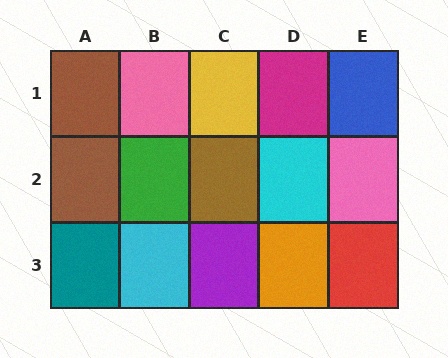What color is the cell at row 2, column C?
Brown.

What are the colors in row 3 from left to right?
Teal, cyan, purple, orange, red.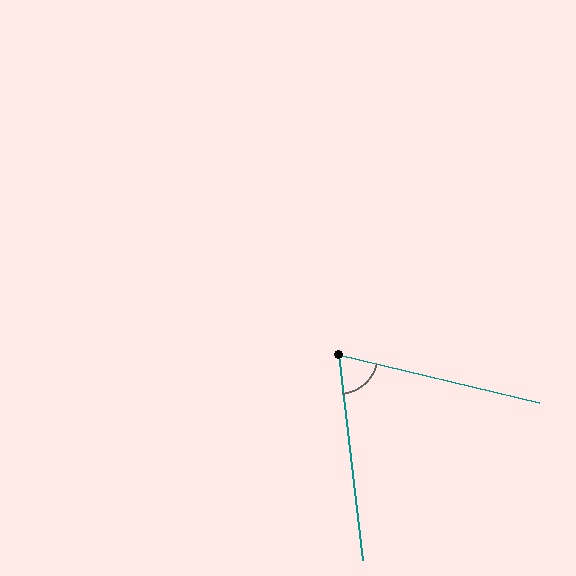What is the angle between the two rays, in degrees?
Approximately 70 degrees.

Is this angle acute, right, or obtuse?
It is acute.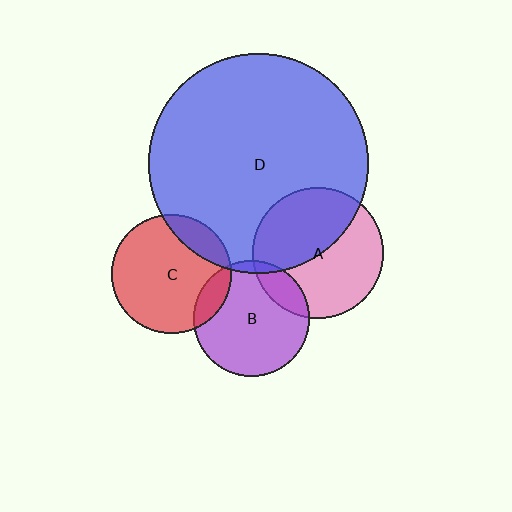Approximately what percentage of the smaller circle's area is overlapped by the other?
Approximately 45%.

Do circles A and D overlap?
Yes.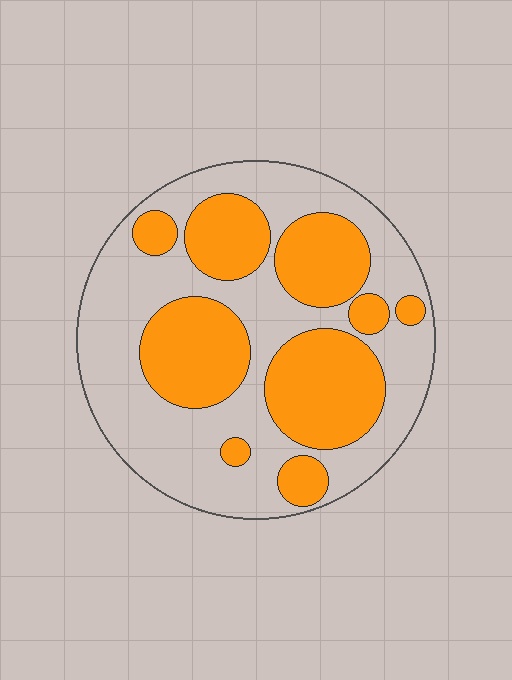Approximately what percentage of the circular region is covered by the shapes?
Approximately 40%.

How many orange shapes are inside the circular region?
9.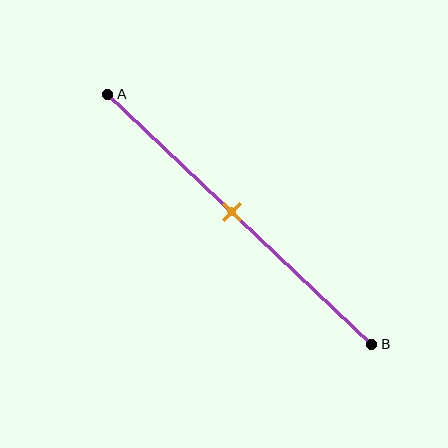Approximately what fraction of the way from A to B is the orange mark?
The orange mark is approximately 45% of the way from A to B.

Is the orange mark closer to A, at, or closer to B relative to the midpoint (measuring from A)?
The orange mark is approximately at the midpoint of segment AB.